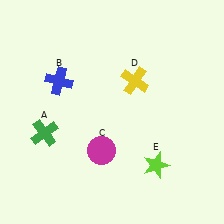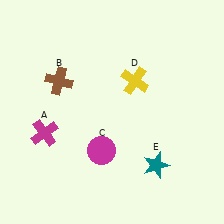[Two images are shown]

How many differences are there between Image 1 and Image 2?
There are 3 differences between the two images.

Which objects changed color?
A changed from green to magenta. B changed from blue to brown. E changed from lime to teal.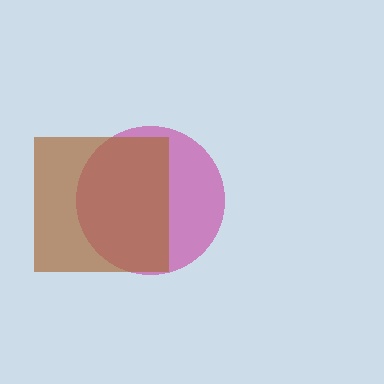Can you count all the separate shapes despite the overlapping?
Yes, there are 2 separate shapes.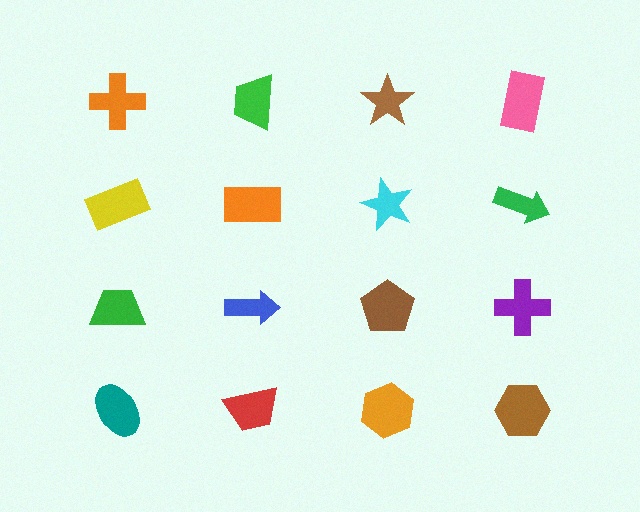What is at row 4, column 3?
An orange hexagon.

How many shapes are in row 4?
4 shapes.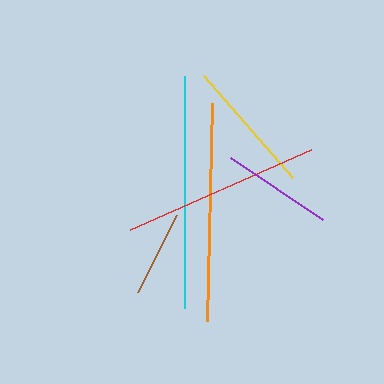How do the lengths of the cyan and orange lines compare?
The cyan and orange lines are approximately the same length.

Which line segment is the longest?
The cyan line is the longest at approximately 232 pixels.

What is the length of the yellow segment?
The yellow segment is approximately 135 pixels long.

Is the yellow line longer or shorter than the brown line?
The yellow line is longer than the brown line.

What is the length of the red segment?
The red segment is approximately 198 pixels long.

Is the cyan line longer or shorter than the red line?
The cyan line is longer than the red line.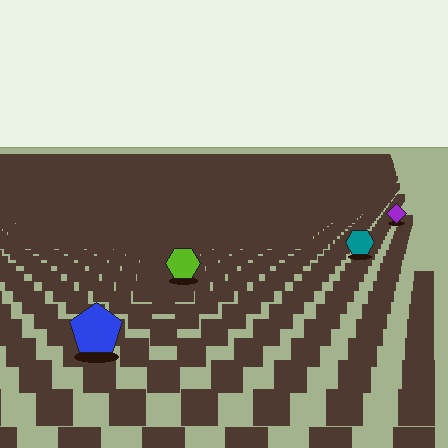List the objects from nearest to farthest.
From nearest to farthest: the blue pentagon, the lime hexagon, the teal hexagon, the purple diamond.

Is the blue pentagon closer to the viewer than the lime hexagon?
Yes. The blue pentagon is closer — you can tell from the texture gradient: the ground texture is coarser near it.